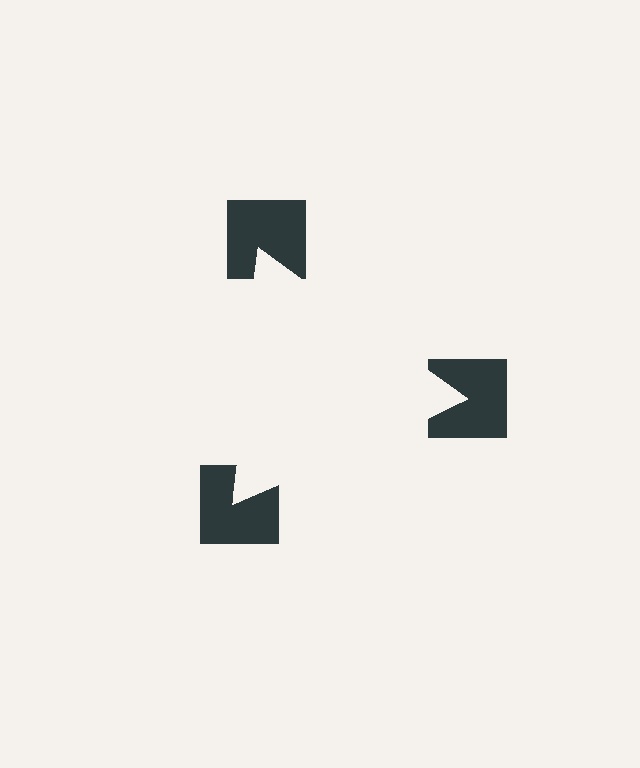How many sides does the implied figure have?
3 sides.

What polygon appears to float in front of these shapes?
An illusory triangle — its edges are inferred from the aligned wedge cuts in the notched squares, not physically drawn.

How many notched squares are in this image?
There are 3 — one at each vertex of the illusory triangle.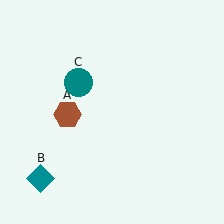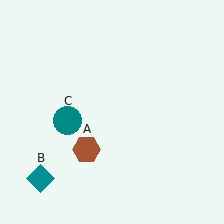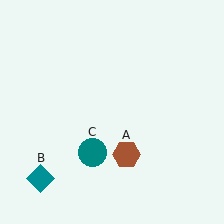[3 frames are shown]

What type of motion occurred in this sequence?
The brown hexagon (object A), teal circle (object C) rotated counterclockwise around the center of the scene.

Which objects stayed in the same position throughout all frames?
Teal diamond (object B) remained stationary.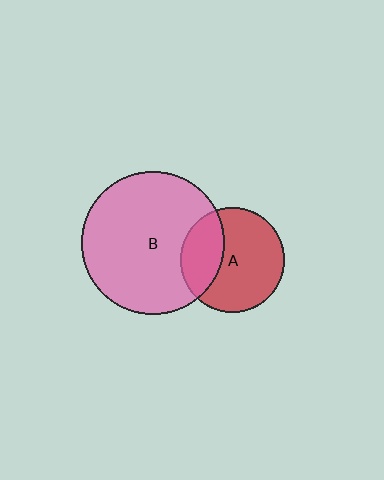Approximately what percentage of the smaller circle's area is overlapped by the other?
Approximately 30%.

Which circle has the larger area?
Circle B (pink).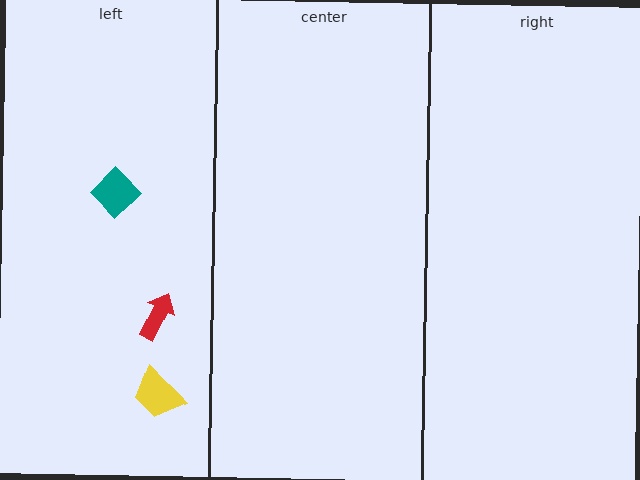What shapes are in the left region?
The yellow trapezoid, the teal diamond, the red arrow.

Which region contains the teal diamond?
The left region.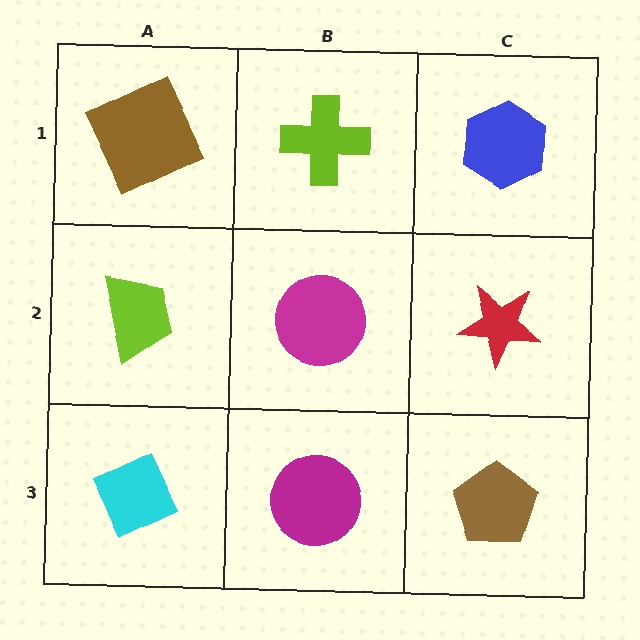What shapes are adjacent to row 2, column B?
A lime cross (row 1, column B), a magenta circle (row 3, column B), a lime trapezoid (row 2, column A), a red star (row 2, column C).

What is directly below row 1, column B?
A magenta circle.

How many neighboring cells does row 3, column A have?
2.